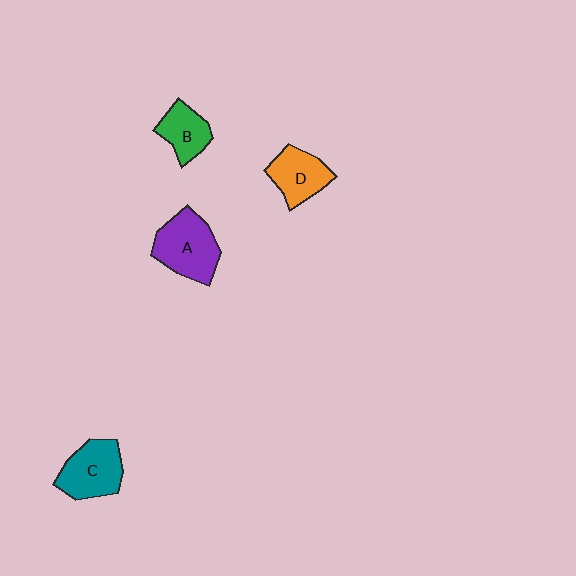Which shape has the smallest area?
Shape B (green).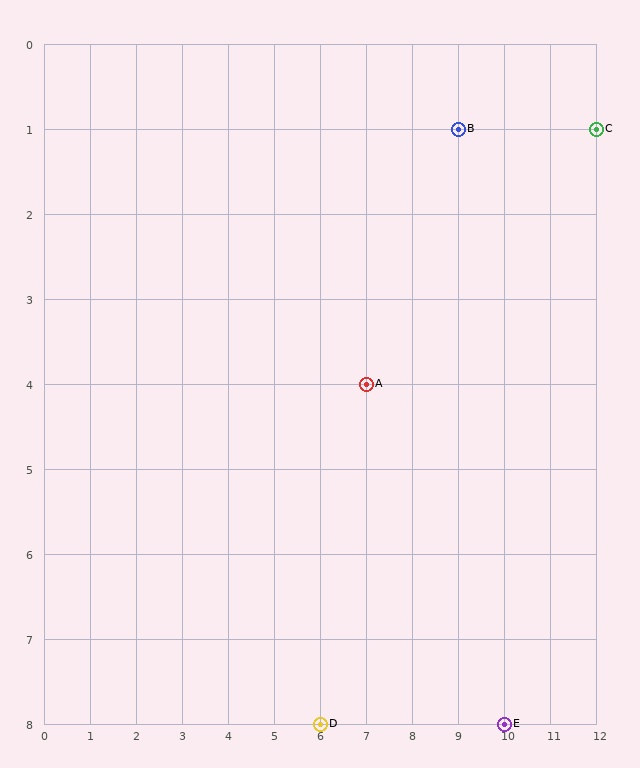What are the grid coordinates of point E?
Point E is at grid coordinates (10, 8).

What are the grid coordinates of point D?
Point D is at grid coordinates (6, 8).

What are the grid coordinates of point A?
Point A is at grid coordinates (7, 4).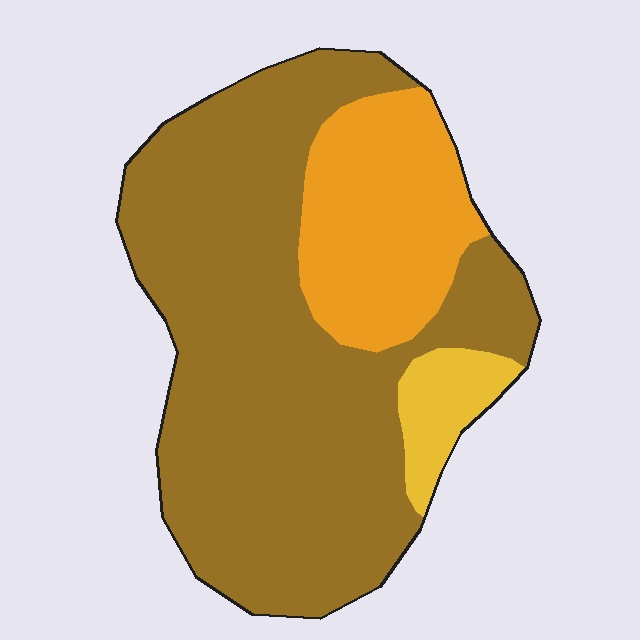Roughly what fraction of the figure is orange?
Orange covers about 20% of the figure.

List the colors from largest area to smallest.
From largest to smallest: brown, orange, yellow.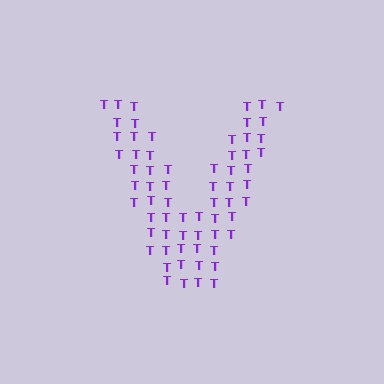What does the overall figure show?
The overall figure shows the letter V.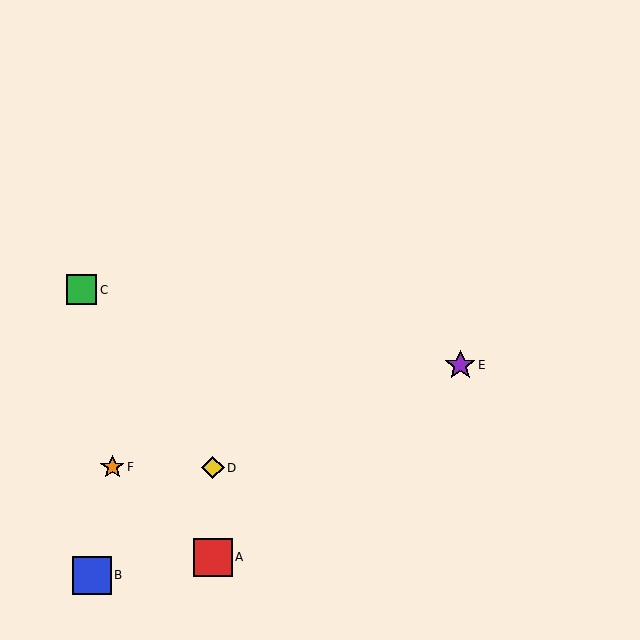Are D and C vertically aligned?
No, D is at x≈213 and C is at x≈82.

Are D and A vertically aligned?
Yes, both are at x≈213.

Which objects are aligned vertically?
Objects A, D are aligned vertically.